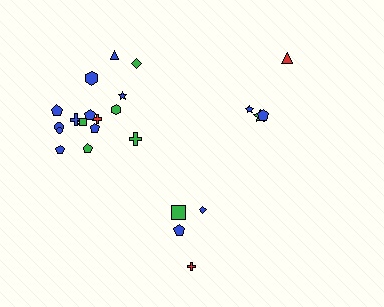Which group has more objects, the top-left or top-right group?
The top-left group.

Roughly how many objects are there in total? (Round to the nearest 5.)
Roughly 25 objects in total.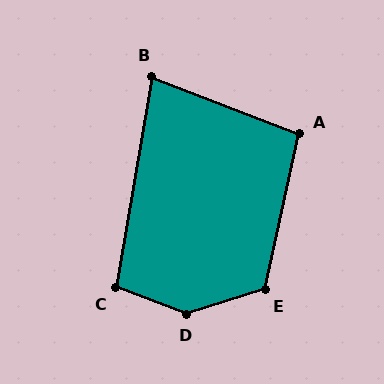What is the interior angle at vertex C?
Approximately 101 degrees (obtuse).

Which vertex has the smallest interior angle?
B, at approximately 79 degrees.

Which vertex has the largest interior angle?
D, at approximately 142 degrees.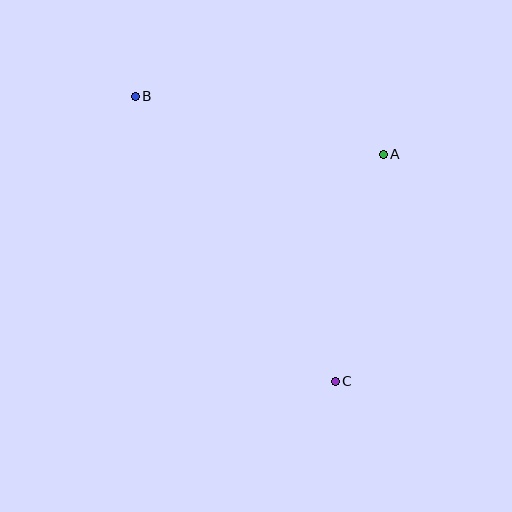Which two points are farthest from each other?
Points B and C are farthest from each other.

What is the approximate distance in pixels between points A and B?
The distance between A and B is approximately 254 pixels.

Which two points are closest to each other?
Points A and C are closest to each other.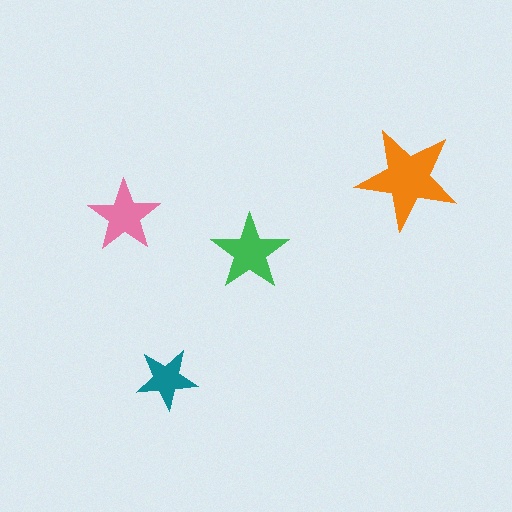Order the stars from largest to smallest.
the orange one, the green one, the pink one, the teal one.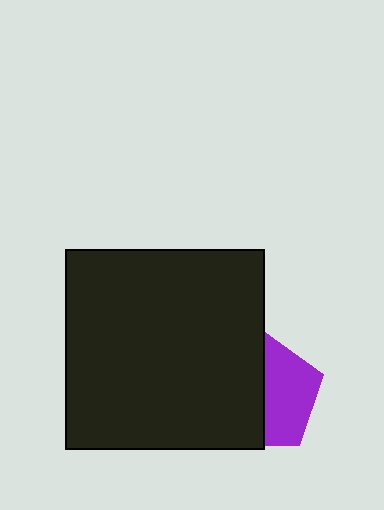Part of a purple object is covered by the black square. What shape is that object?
It is a pentagon.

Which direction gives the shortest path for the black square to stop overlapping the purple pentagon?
Moving left gives the shortest separation.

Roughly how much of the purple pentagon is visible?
About half of it is visible (roughly 46%).